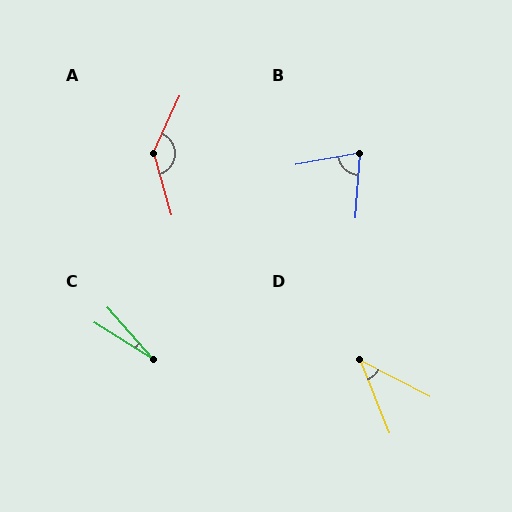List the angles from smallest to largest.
C (16°), D (41°), B (76°), A (139°).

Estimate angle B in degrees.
Approximately 76 degrees.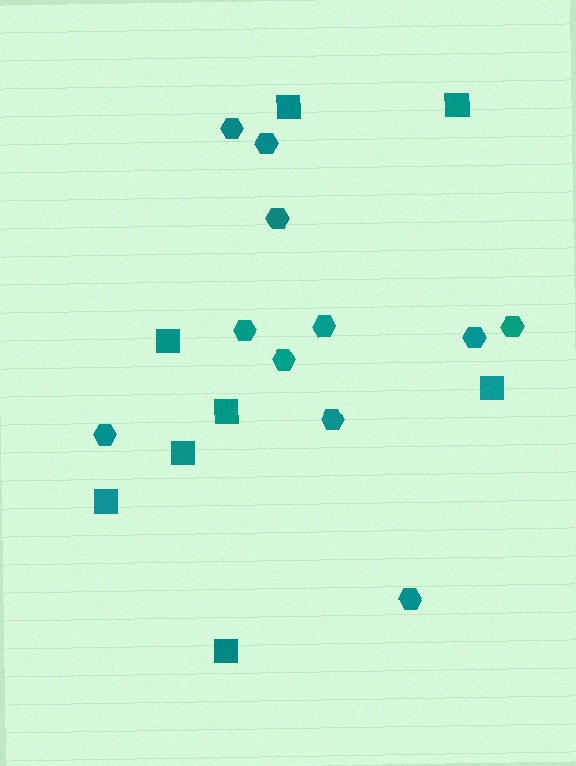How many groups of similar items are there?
There are 2 groups: one group of squares (8) and one group of hexagons (11).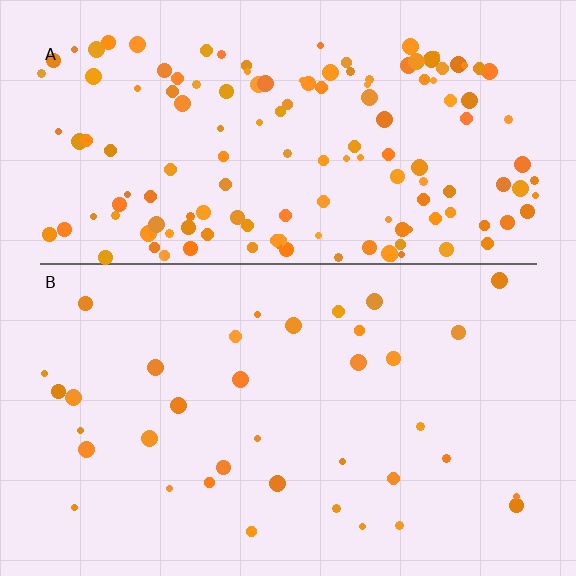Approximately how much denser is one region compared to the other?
Approximately 3.9× — region A over region B.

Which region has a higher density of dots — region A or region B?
A (the top).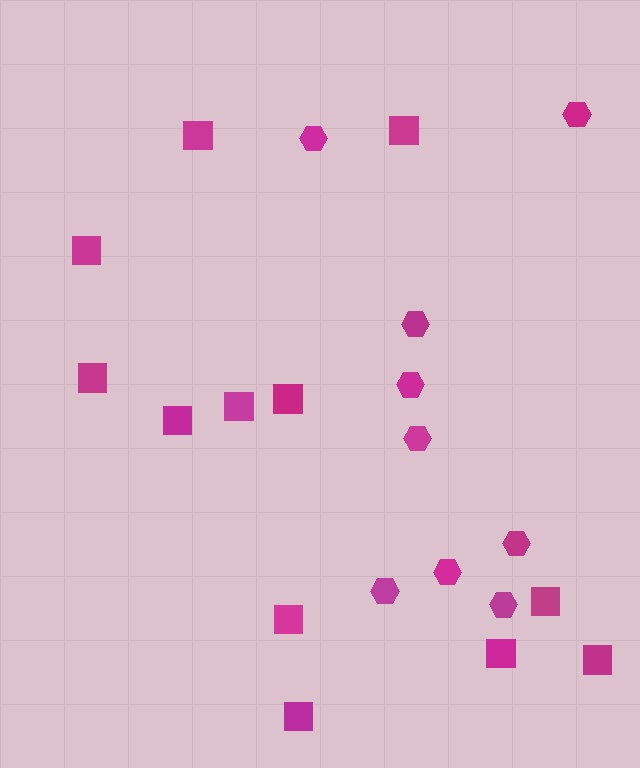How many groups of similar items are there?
There are 2 groups: one group of hexagons (9) and one group of squares (12).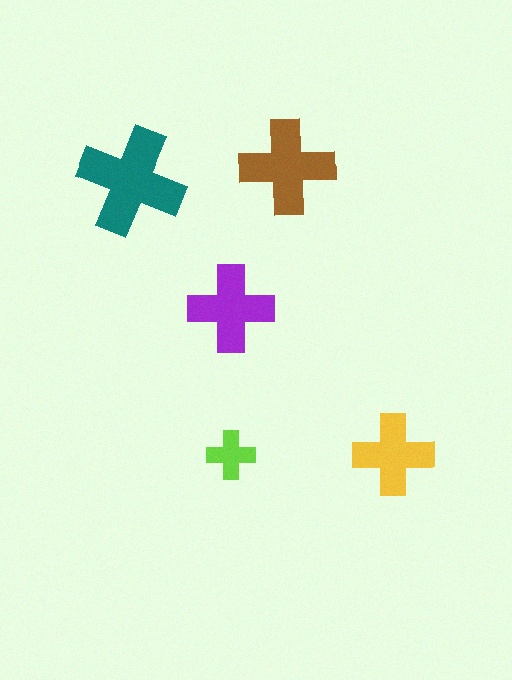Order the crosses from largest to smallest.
the teal one, the brown one, the purple one, the yellow one, the lime one.